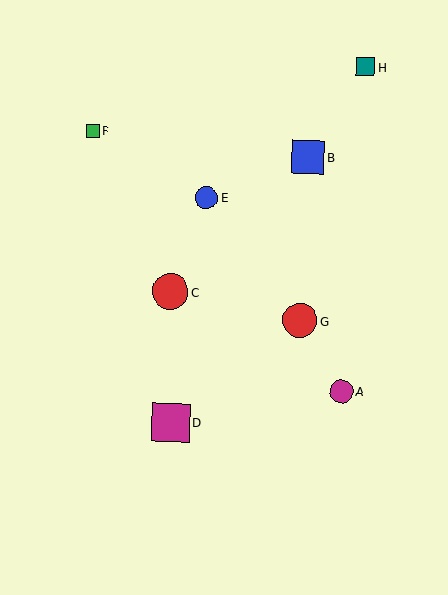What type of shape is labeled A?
Shape A is a magenta circle.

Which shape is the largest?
The magenta square (labeled D) is the largest.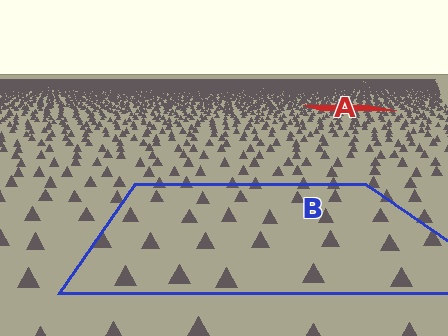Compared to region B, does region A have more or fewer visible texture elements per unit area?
Region A has more texture elements per unit area — they are packed more densely because it is farther away.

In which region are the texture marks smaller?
The texture marks are smaller in region A, because it is farther away.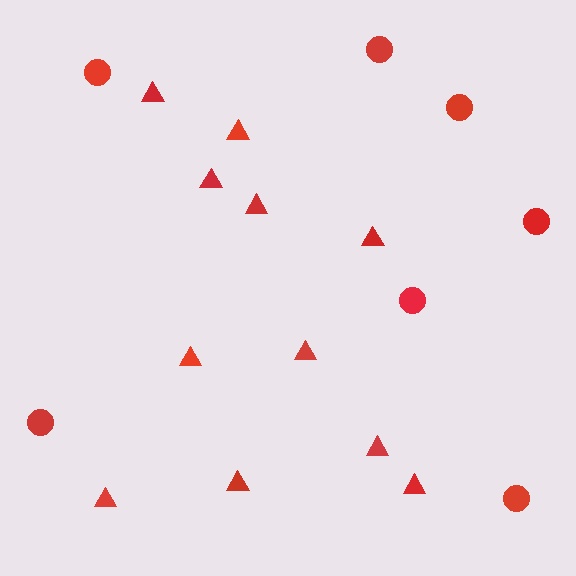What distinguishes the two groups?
There are 2 groups: one group of circles (7) and one group of triangles (11).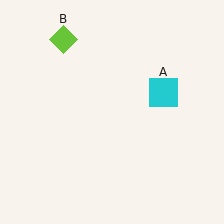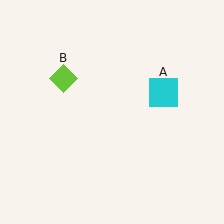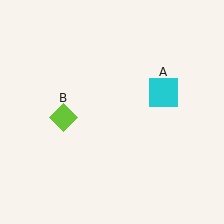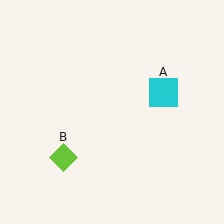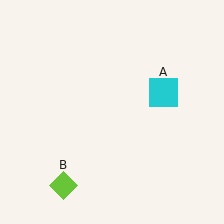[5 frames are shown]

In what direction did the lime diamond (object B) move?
The lime diamond (object B) moved down.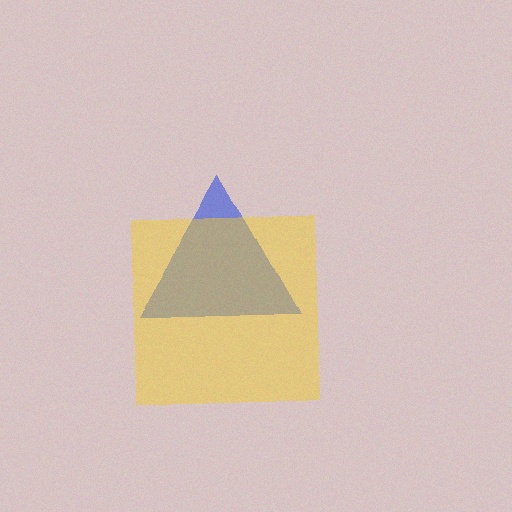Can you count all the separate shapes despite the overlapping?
Yes, there are 2 separate shapes.